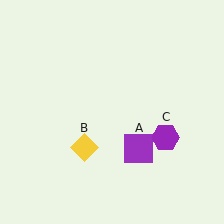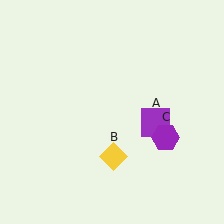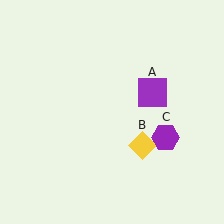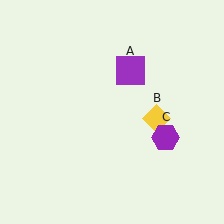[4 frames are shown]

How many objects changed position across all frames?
2 objects changed position: purple square (object A), yellow diamond (object B).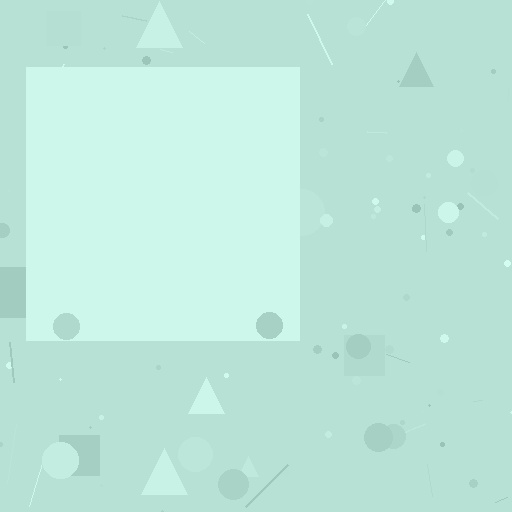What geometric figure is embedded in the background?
A square is embedded in the background.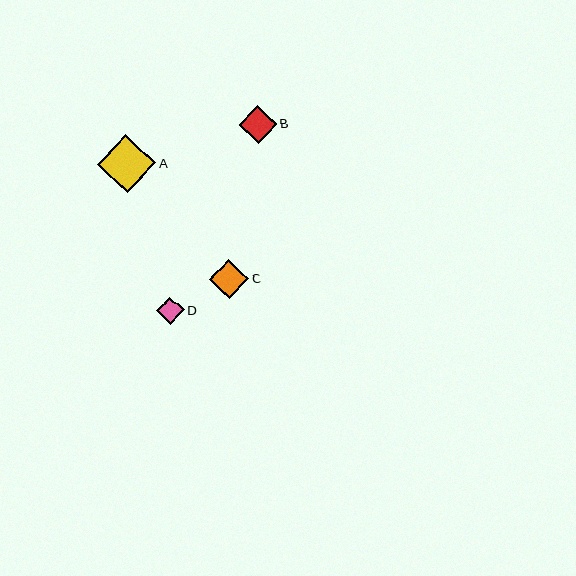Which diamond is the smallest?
Diamond D is the smallest with a size of approximately 28 pixels.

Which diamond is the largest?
Diamond A is the largest with a size of approximately 58 pixels.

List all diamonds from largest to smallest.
From largest to smallest: A, C, B, D.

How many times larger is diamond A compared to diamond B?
Diamond A is approximately 1.5 times the size of diamond B.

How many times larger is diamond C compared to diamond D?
Diamond C is approximately 1.4 times the size of diamond D.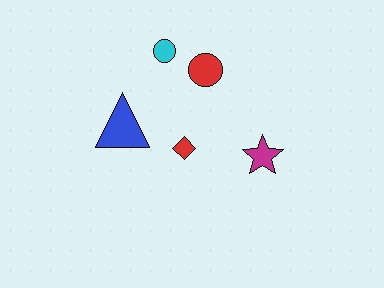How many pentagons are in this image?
There are no pentagons.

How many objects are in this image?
There are 5 objects.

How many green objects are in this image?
There are no green objects.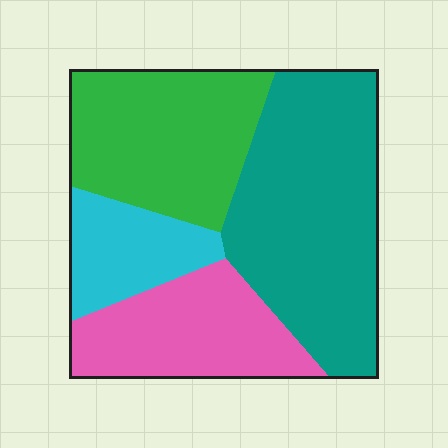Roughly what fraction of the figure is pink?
Pink takes up between a sixth and a third of the figure.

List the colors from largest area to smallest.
From largest to smallest: teal, green, pink, cyan.